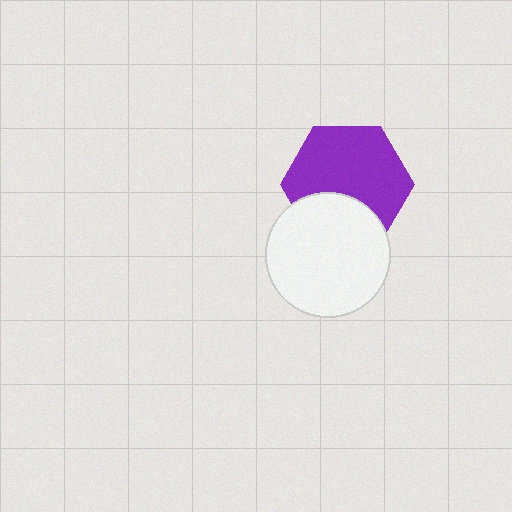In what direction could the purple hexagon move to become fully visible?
The purple hexagon could move up. That would shift it out from behind the white circle entirely.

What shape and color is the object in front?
The object in front is a white circle.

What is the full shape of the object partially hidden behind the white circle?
The partially hidden object is a purple hexagon.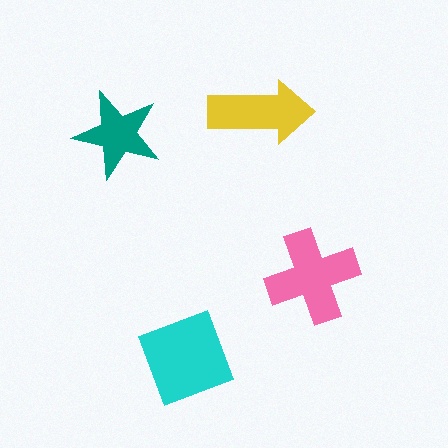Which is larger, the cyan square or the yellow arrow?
The cyan square.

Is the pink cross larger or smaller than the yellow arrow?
Larger.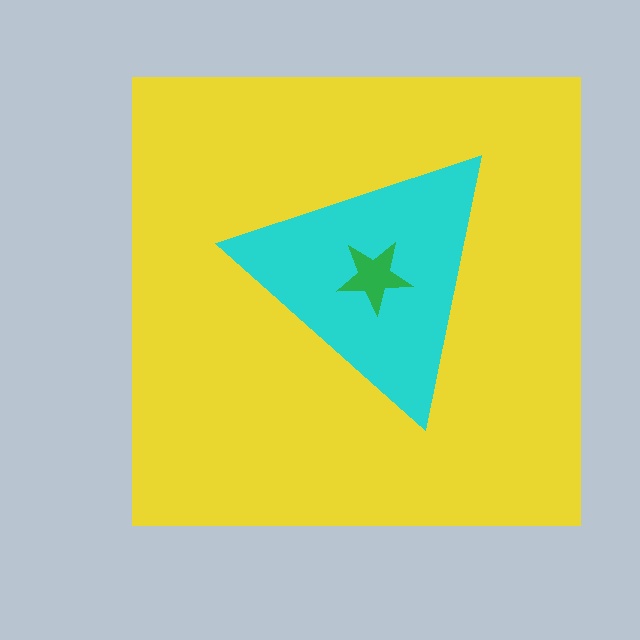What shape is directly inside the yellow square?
The cyan triangle.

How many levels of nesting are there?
3.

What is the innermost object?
The green star.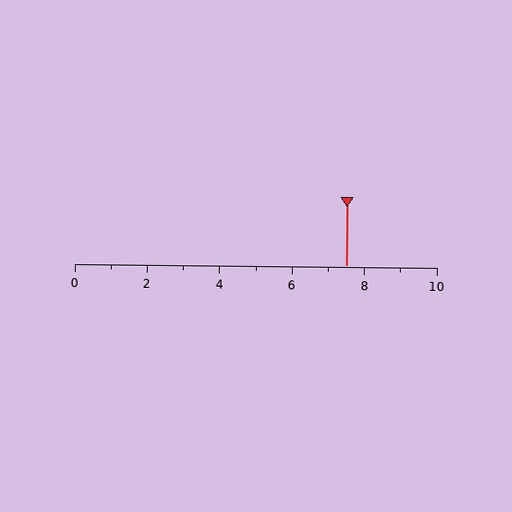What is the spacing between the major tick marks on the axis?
The major ticks are spaced 2 apart.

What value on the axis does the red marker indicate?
The marker indicates approximately 7.5.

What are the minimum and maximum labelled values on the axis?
The axis runs from 0 to 10.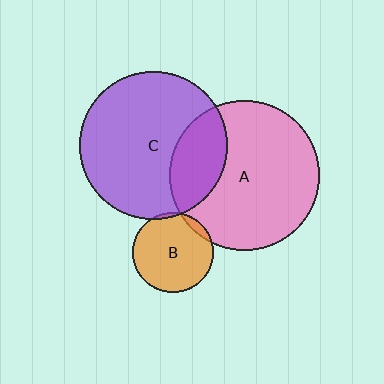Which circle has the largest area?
Circle A (pink).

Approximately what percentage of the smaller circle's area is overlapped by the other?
Approximately 5%.